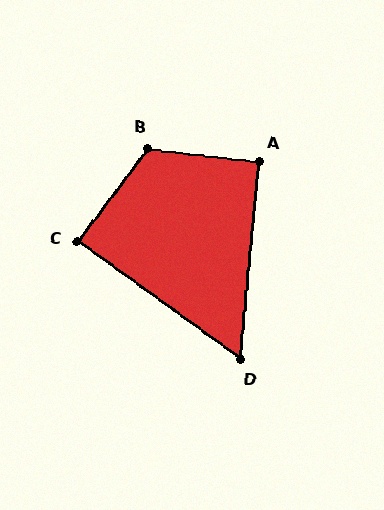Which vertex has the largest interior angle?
B, at approximately 120 degrees.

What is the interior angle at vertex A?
Approximately 91 degrees (approximately right).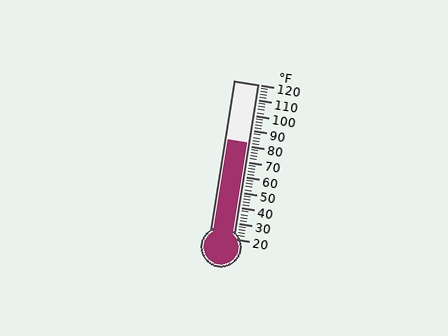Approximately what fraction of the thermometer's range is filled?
The thermometer is filled to approximately 60% of its range.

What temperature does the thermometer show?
The thermometer shows approximately 82°F.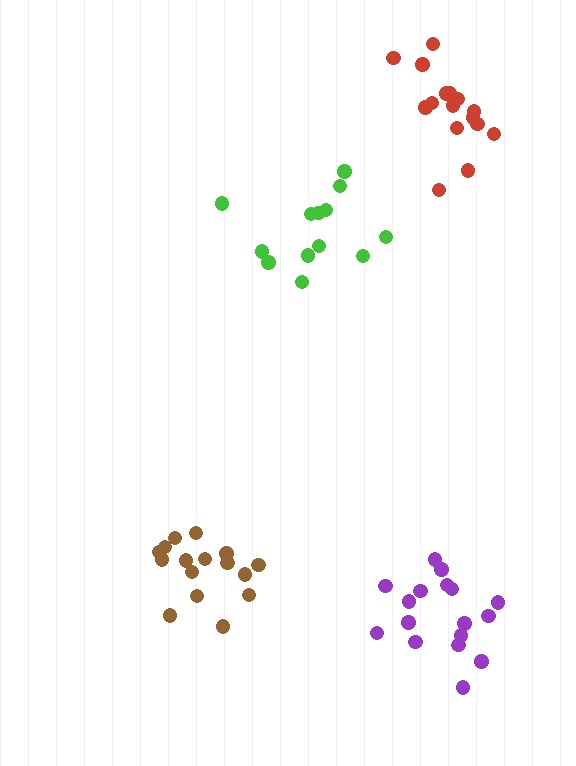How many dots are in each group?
Group 1: 17 dots, Group 2: 13 dots, Group 3: 16 dots, Group 4: 16 dots (62 total).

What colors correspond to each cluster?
The clusters are colored: purple, green, red, brown.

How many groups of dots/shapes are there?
There are 4 groups.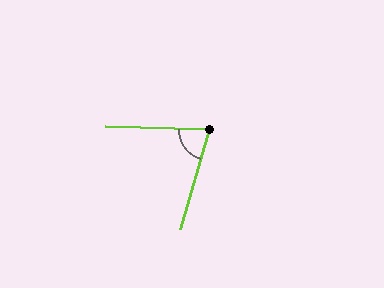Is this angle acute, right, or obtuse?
It is acute.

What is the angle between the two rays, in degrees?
Approximately 76 degrees.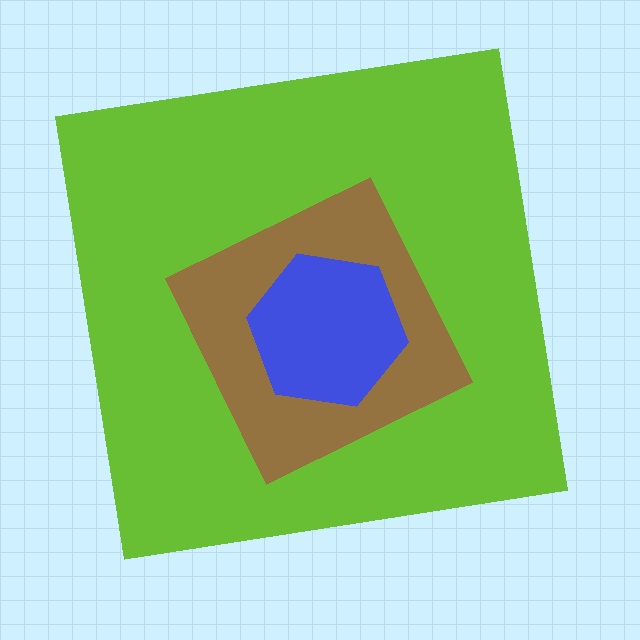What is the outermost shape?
The lime square.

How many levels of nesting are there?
3.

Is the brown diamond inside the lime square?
Yes.